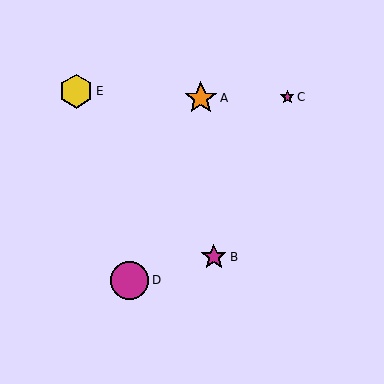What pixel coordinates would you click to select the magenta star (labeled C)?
Click at (287, 97) to select the magenta star C.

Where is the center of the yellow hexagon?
The center of the yellow hexagon is at (76, 91).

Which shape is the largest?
The magenta circle (labeled D) is the largest.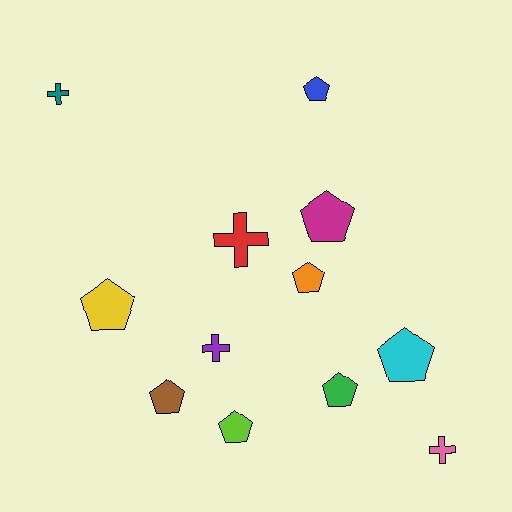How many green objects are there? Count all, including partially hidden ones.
There is 1 green object.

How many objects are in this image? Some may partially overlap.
There are 12 objects.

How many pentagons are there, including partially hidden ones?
There are 8 pentagons.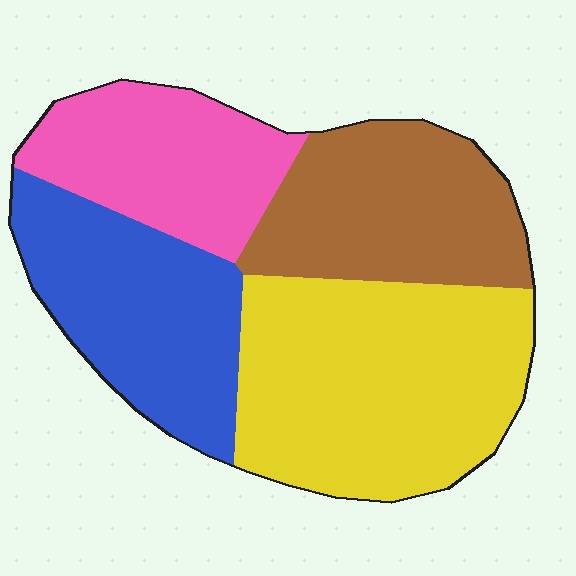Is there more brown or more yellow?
Yellow.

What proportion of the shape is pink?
Pink takes up about one fifth (1/5) of the shape.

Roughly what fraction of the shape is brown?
Brown takes up between a sixth and a third of the shape.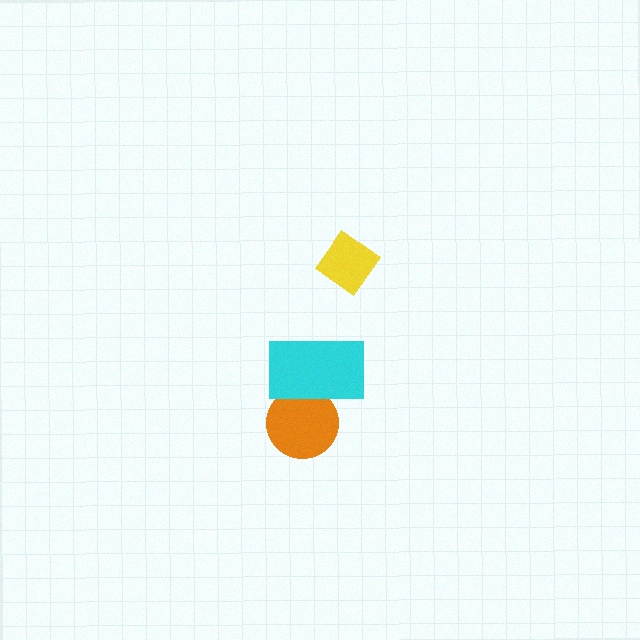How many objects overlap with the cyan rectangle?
1 object overlaps with the cyan rectangle.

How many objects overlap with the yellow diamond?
0 objects overlap with the yellow diamond.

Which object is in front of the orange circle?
The cyan rectangle is in front of the orange circle.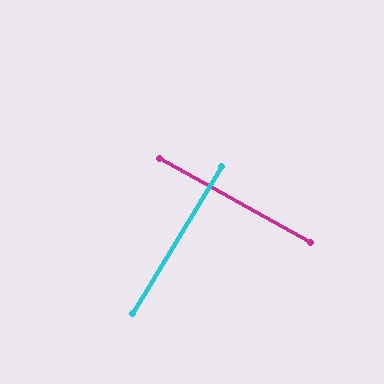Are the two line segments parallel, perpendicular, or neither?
Perpendicular — they meet at approximately 88°.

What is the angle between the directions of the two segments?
Approximately 88 degrees.